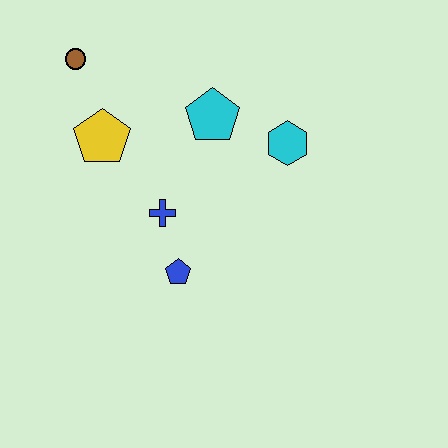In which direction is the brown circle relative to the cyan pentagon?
The brown circle is to the left of the cyan pentagon.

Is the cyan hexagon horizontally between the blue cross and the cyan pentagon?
No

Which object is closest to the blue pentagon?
The blue cross is closest to the blue pentagon.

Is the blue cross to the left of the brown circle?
No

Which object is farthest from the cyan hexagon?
The brown circle is farthest from the cyan hexagon.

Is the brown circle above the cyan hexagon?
Yes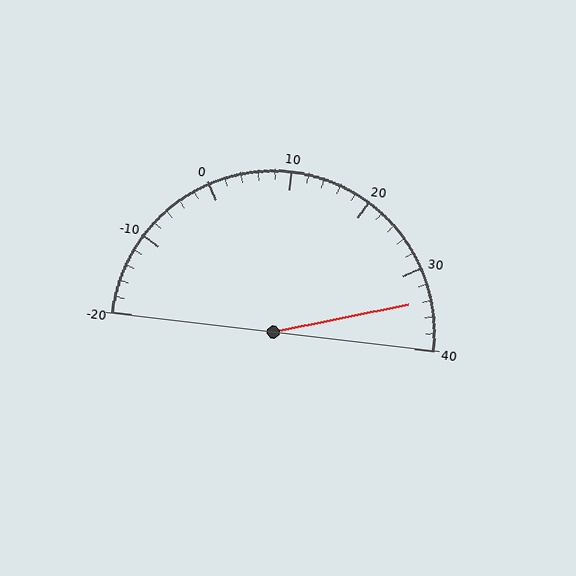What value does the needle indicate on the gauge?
The needle indicates approximately 34.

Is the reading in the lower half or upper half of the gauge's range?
The reading is in the upper half of the range (-20 to 40).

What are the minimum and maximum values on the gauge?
The gauge ranges from -20 to 40.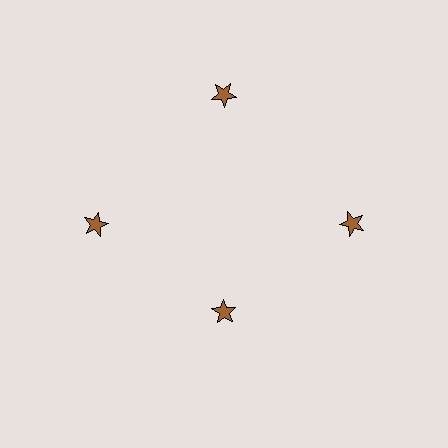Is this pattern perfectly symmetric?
No. The 4 brown stars are arranged in a ring, but one element near the 6 o'clock position is pulled inward toward the center, breaking the 4-fold rotational symmetry.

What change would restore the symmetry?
The symmetry would be restored by moving it outward, back onto the ring so that all 4 stars sit at equal angles and equal distance from the center.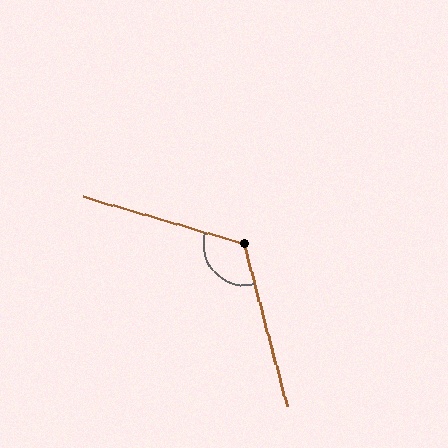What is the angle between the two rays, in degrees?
Approximately 121 degrees.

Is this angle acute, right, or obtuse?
It is obtuse.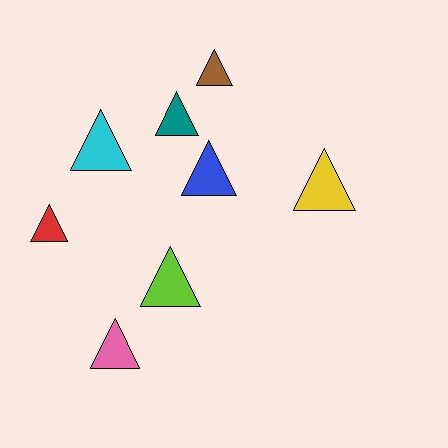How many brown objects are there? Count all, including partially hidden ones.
There is 1 brown object.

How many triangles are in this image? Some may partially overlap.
There are 8 triangles.